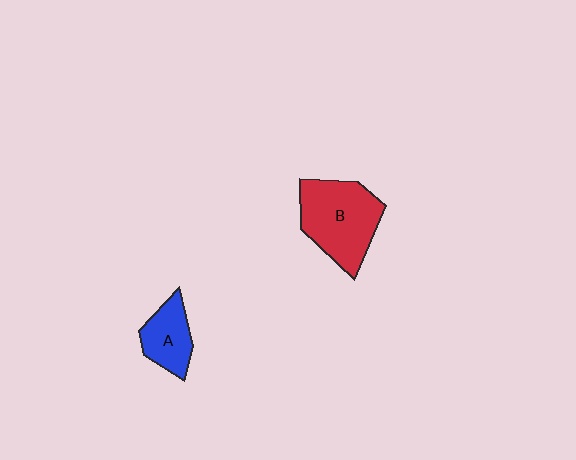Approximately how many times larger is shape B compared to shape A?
Approximately 1.9 times.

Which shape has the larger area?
Shape B (red).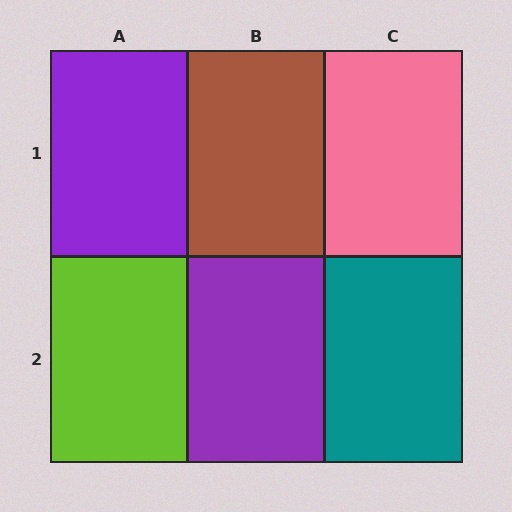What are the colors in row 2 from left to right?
Lime, purple, teal.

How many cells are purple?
2 cells are purple.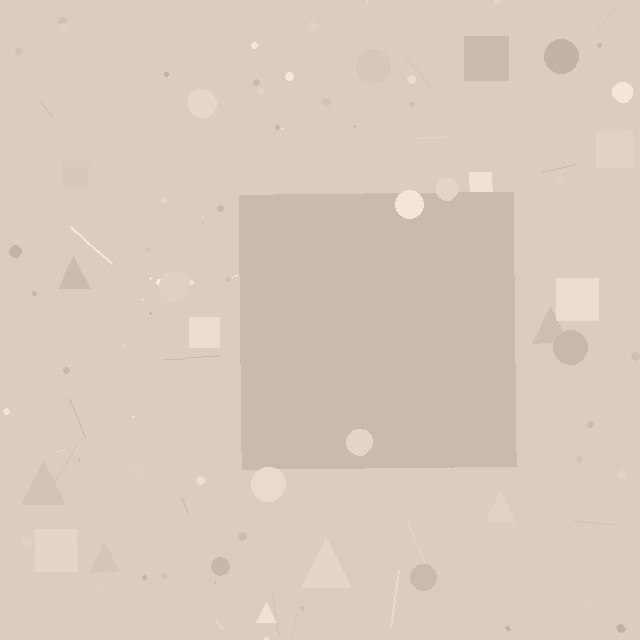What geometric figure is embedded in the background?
A square is embedded in the background.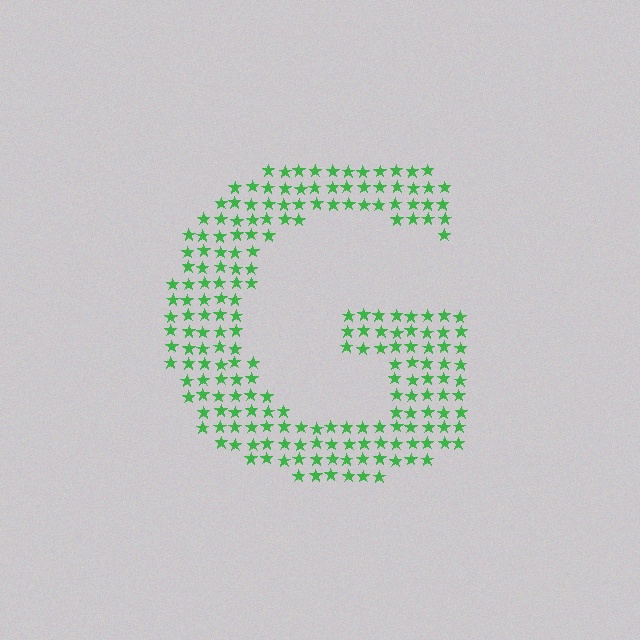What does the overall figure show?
The overall figure shows the letter G.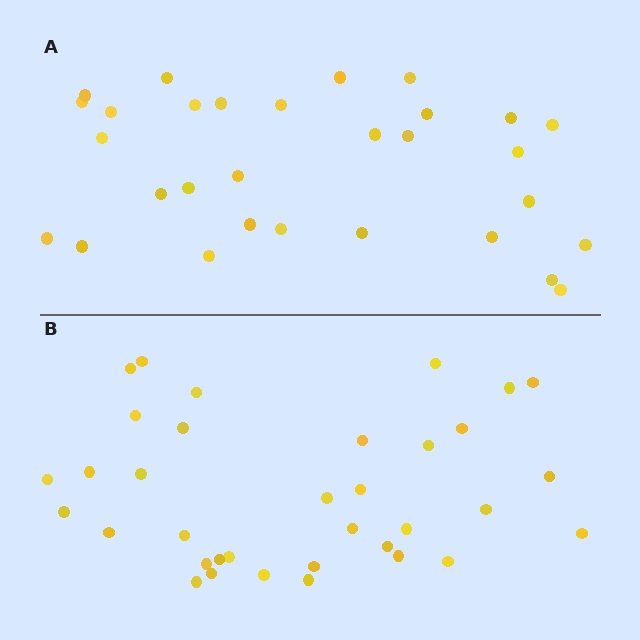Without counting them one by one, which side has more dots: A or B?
Region B (the bottom region) has more dots.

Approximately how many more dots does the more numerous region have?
Region B has about 5 more dots than region A.